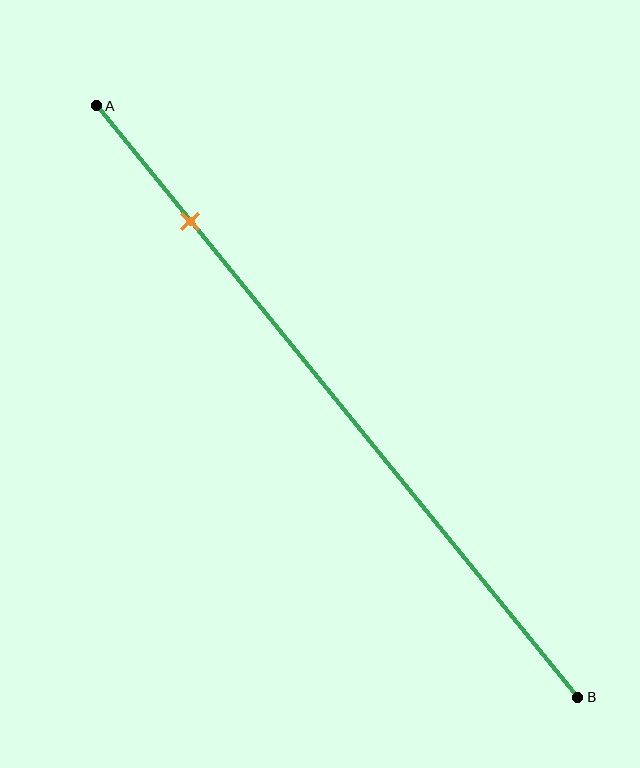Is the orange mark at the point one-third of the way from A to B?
No, the mark is at about 20% from A, not at the 33% one-third point.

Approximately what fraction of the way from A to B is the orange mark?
The orange mark is approximately 20% of the way from A to B.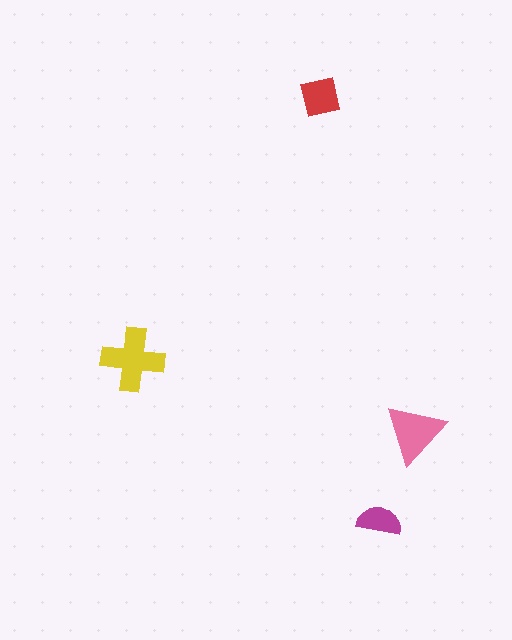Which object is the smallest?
The magenta semicircle.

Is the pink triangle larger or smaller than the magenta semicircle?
Larger.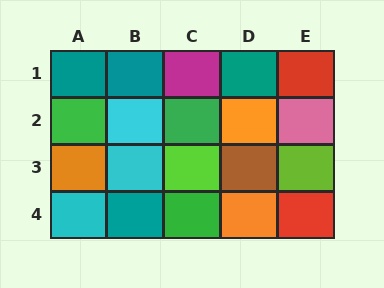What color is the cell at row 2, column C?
Green.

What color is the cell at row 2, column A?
Green.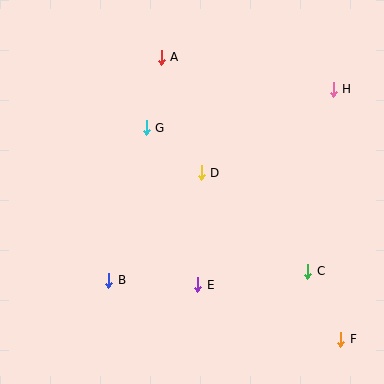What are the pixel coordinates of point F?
Point F is at (341, 339).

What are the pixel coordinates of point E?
Point E is at (198, 285).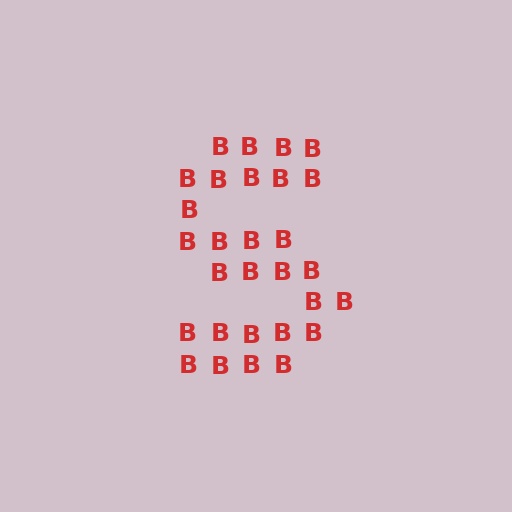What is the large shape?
The large shape is the letter S.